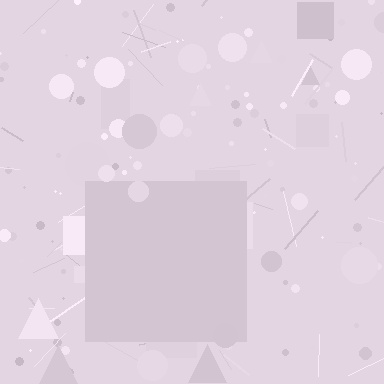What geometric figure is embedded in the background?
A square is embedded in the background.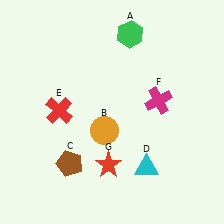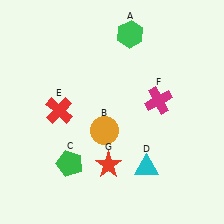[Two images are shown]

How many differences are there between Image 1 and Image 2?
There is 1 difference between the two images.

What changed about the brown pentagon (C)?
In Image 1, C is brown. In Image 2, it changed to green.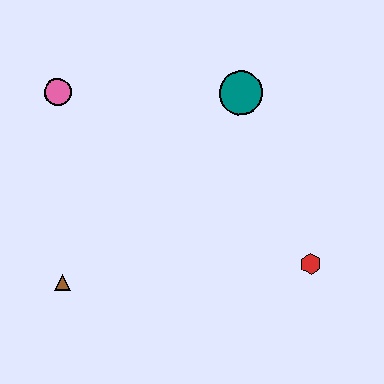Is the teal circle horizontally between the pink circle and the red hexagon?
Yes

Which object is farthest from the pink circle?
The red hexagon is farthest from the pink circle.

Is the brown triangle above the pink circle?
No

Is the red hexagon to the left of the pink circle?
No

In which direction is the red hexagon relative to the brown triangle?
The red hexagon is to the right of the brown triangle.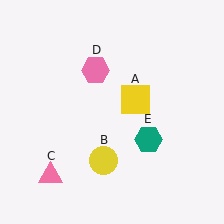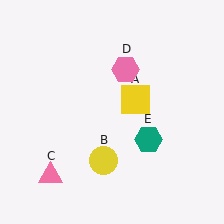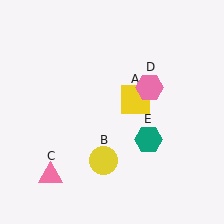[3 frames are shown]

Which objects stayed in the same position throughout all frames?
Yellow square (object A) and yellow circle (object B) and pink triangle (object C) and teal hexagon (object E) remained stationary.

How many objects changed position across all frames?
1 object changed position: pink hexagon (object D).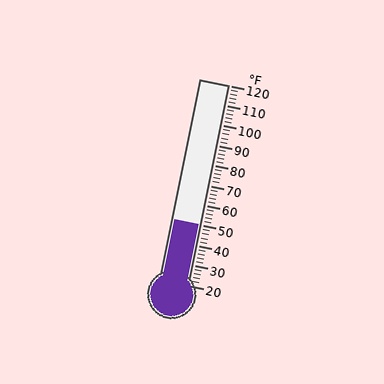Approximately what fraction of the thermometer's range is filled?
The thermometer is filled to approximately 30% of its range.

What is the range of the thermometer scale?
The thermometer scale ranges from 20°F to 120°F.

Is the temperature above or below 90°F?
The temperature is below 90°F.